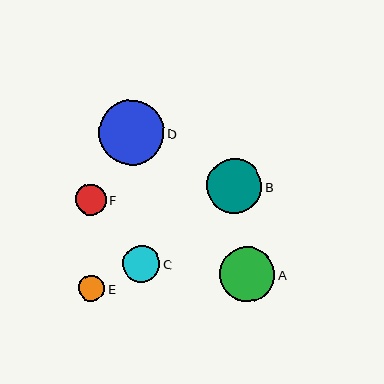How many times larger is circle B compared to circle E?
Circle B is approximately 2.1 times the size of circle E.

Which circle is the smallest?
Circle E is the smallest with a size of approximately 26 pixels.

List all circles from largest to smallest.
From largest to smallest: D, A, B, C, F, E.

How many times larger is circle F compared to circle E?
Circle F is approximately 1.2 times the size of circle E.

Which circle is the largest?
Circle D is the largest with a size of approximately 65 pixels.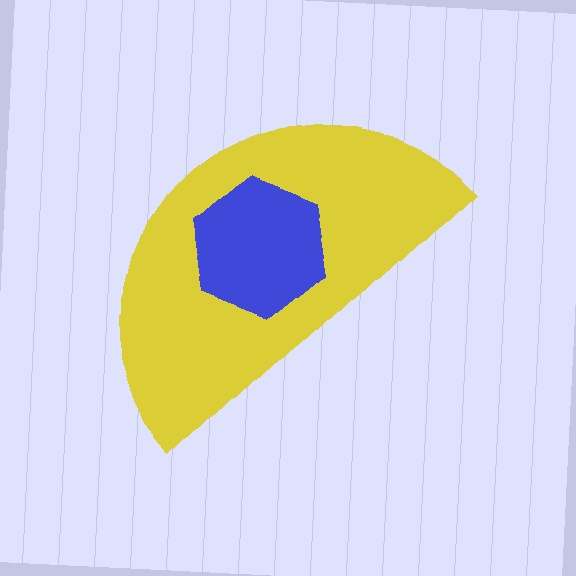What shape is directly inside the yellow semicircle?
The blue hexagon.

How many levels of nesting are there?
2.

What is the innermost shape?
The blue hexagon.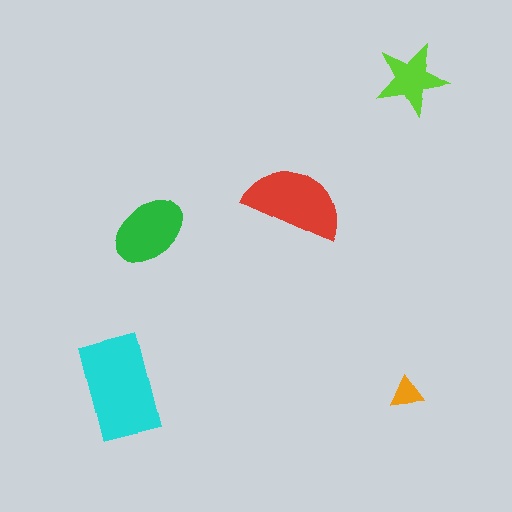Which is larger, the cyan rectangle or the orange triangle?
The cyan rectangle.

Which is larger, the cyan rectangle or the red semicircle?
The cyan rectangle.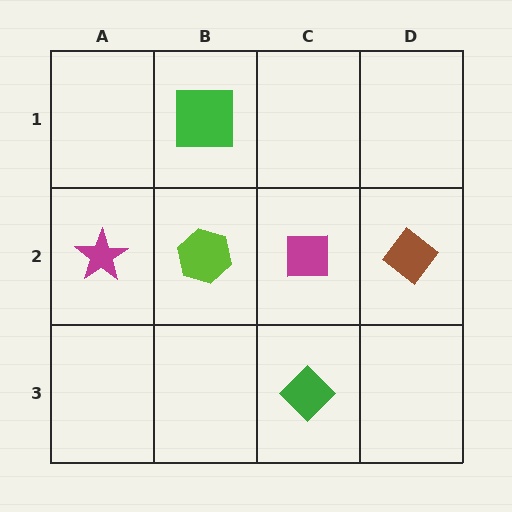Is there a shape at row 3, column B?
No, that cell is empty.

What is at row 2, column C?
A magenta square.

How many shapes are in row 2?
4 shapes.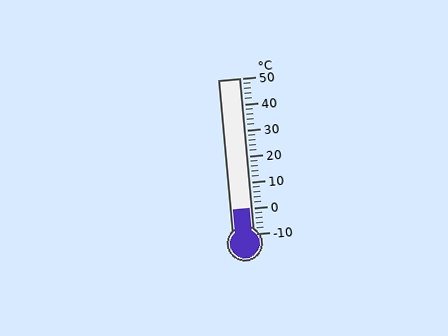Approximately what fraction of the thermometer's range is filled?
The thermometer is filled to approximately 15% of its range.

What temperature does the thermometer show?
The thermometer shows approximately 0°C.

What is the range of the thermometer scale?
The thermometer scale ranges from -10°C to 50°C.